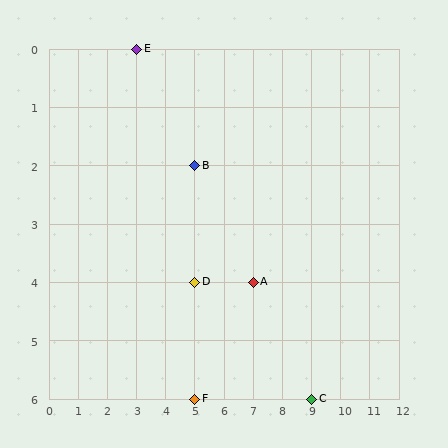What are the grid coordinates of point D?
Point D is at grid coordinates (5, 4).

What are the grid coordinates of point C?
Point C is at grid coordinates (9, 6).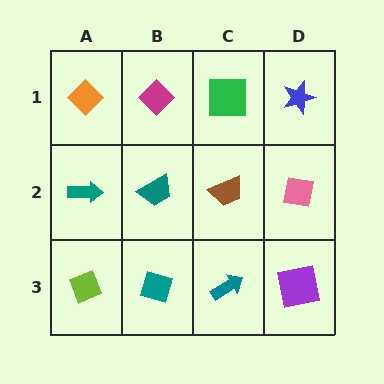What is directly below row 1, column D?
A pink square.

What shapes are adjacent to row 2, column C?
A green square (row 1, column C), a teal arrow (row 3, column C), a teal trapezoid (row 2, column B), a pink square (row 2, column D).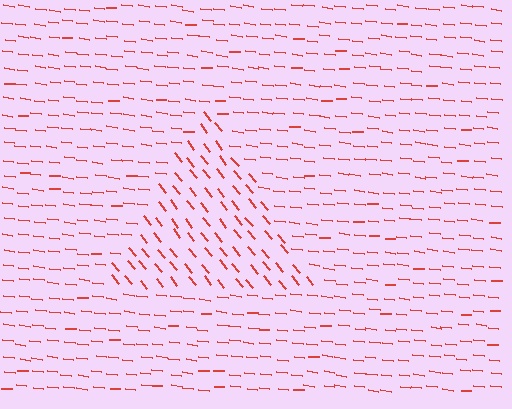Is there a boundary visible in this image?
Yes, there is a texture boundary formed by a change in line orientation.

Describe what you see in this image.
The image is filled with small red line segments. A triangle region in the image has lines oriented differently from the surrounding lines, creating a visible texture boundary.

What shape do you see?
I see a triangle.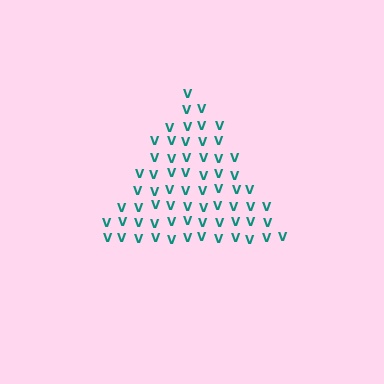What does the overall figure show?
The overall figure shows a triangle.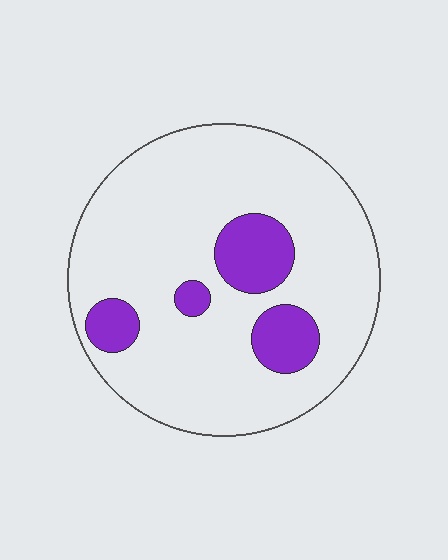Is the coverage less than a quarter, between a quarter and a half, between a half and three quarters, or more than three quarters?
Less than a quarter.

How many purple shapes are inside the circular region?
4.